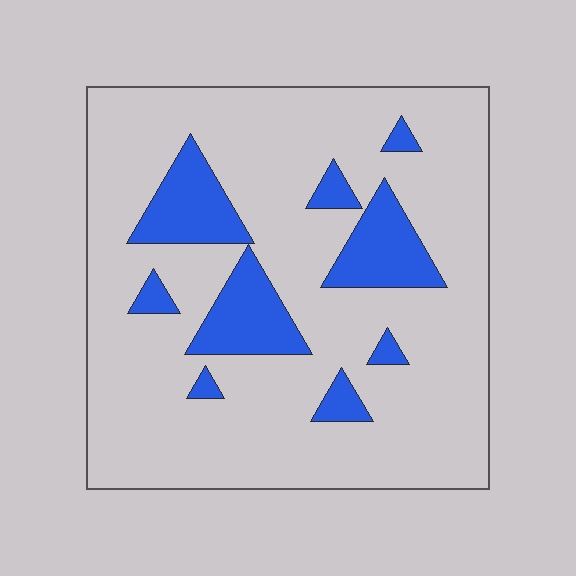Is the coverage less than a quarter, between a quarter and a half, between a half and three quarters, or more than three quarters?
Less than a quarter.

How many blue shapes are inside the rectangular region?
9.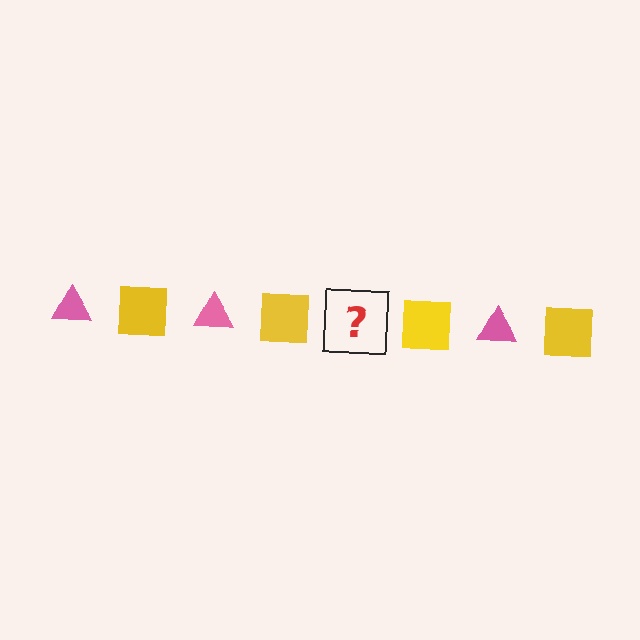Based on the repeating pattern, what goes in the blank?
The blank should be a pink triangle.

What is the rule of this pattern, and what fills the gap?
The rule is that the pattern alternates between pink triangle and yellow square. The gap should be filled with a pink triangle.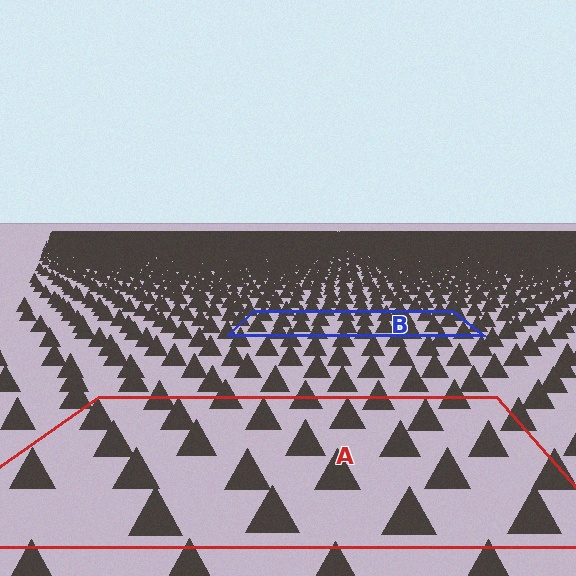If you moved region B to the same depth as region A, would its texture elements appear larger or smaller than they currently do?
They would appear larger. At a closer depth, the same texture elements are projected at a bigger on-screen size.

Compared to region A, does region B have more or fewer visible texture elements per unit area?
Region B has more texture elements per unit area — they are packed more densely because it is farther away.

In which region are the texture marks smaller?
The texture marks are smaller in region B, because it is farther away.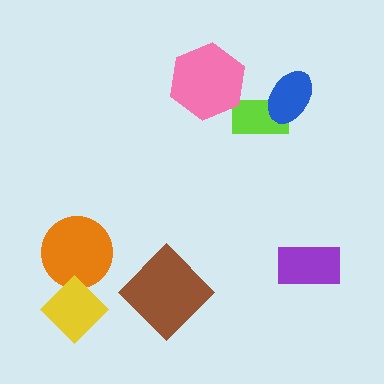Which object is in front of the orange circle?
The yellow diamond is in front of the orange circle.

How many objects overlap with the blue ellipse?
1 object overlaps with the blue ellipse.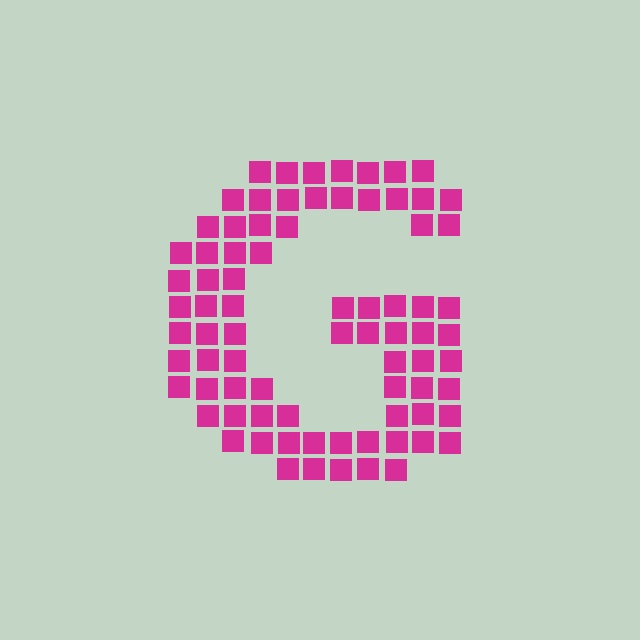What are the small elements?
The small elements are squares.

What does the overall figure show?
The overall figure shows the letter G.